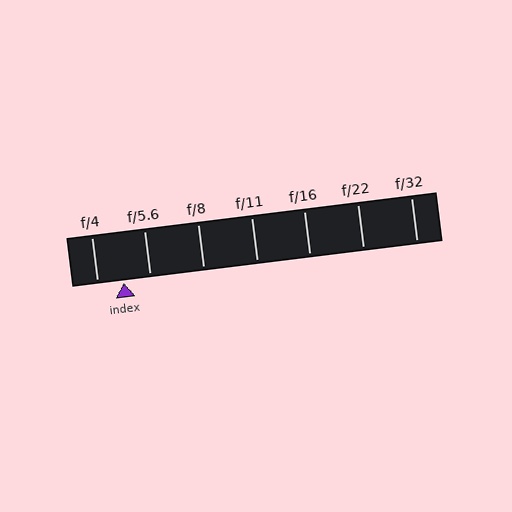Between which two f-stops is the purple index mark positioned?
The index mark is between f/4 and f/5.6.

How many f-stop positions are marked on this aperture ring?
There are 7 f-stop positions marked.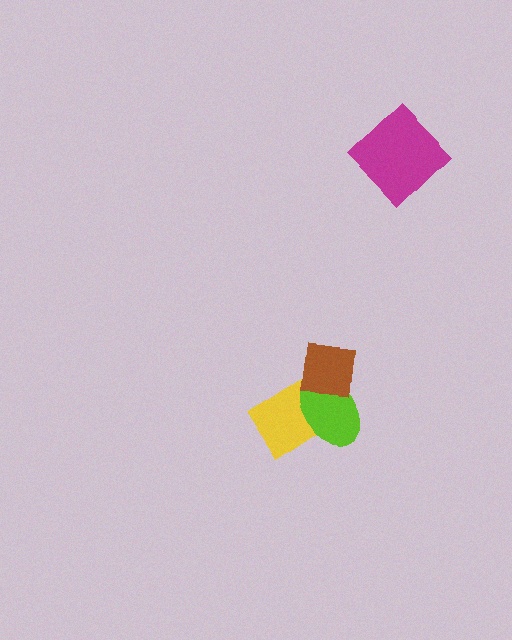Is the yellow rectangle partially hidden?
Yes, it is partially covered by another shape.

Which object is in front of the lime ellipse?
The brown square is in front of the lime ellipse.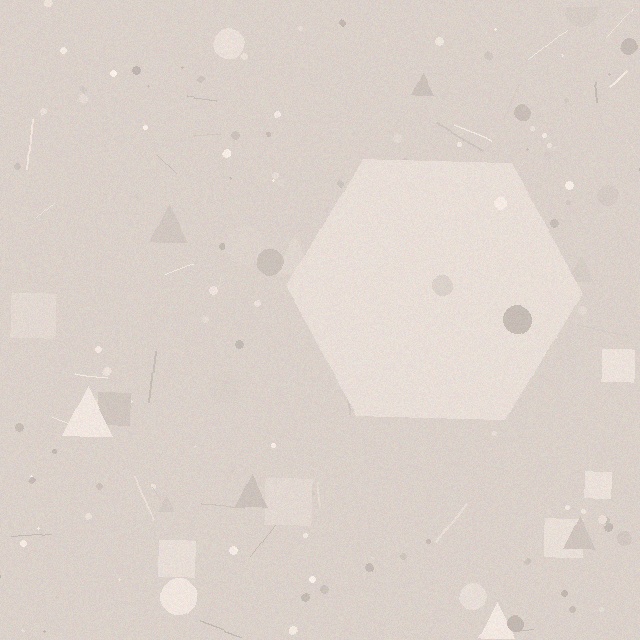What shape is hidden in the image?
A hexagon is hidden in the image.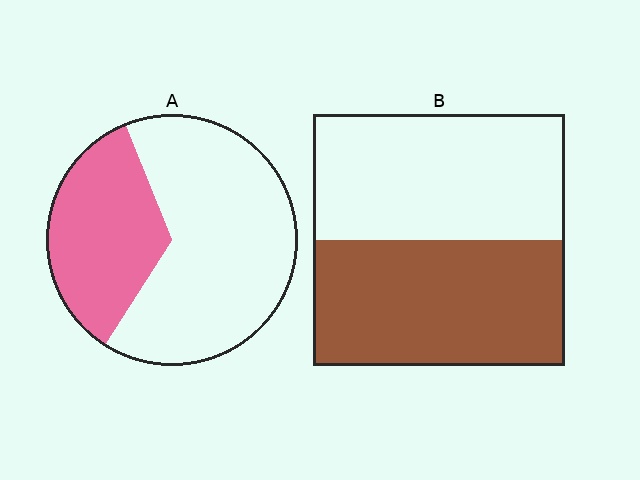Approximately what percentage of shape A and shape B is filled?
A is approximately 35% and B is approximately 50%.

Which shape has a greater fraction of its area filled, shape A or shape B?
Shape B.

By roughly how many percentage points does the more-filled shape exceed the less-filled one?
By roughly 15 percentage points (B over A).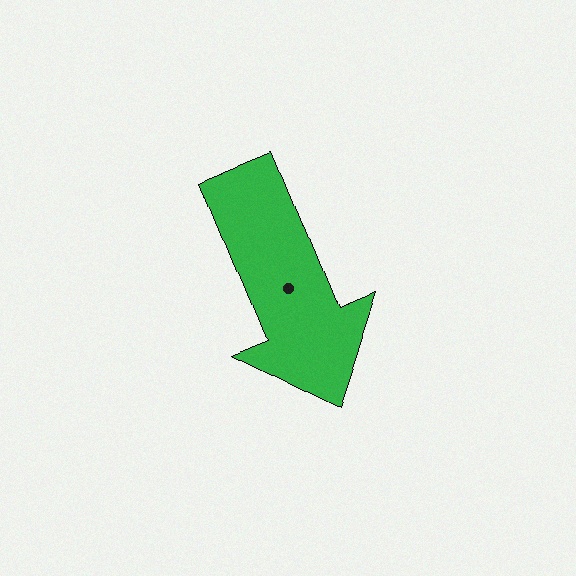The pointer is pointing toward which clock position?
Roughly 5 o'clock.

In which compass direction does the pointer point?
South.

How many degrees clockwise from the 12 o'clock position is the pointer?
Approximately 158 degrees.